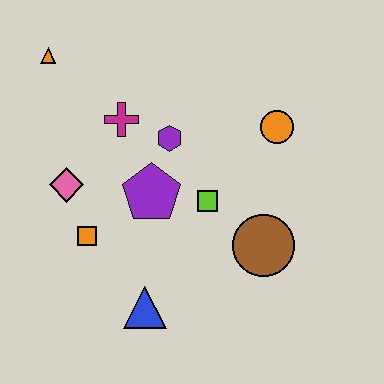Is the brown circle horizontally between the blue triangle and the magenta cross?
No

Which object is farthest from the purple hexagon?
The blue triangle is farthest from the purple hexagon.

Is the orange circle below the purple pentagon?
No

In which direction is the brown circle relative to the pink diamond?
The brown circle is to the right of the pink diamond.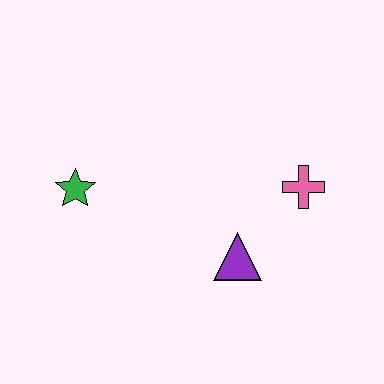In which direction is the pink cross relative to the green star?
The pink cross is to the right of the green star.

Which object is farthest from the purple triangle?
The green star is farthest from the purple triangle.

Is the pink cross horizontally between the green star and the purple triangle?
No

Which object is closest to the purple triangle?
The pink cross is closest to the purple triangle.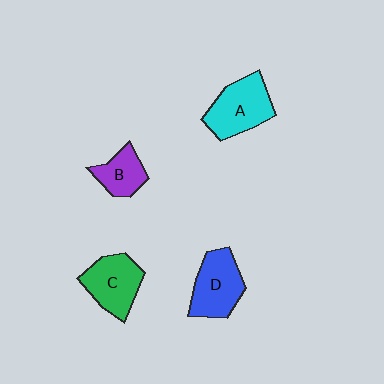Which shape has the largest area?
Shape A (cyan).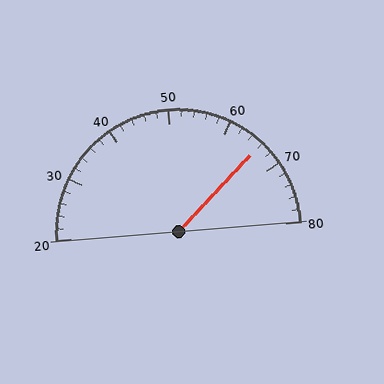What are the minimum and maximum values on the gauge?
The gauge ranges from 20 to 80.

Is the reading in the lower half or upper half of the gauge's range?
The reading is in the upper half of the range (20 to 80).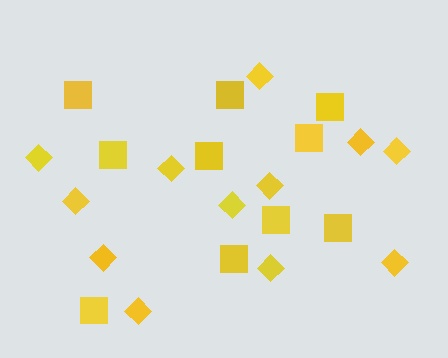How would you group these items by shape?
There are 2 groups: one group of squares (10) and one group of diamonds (12).